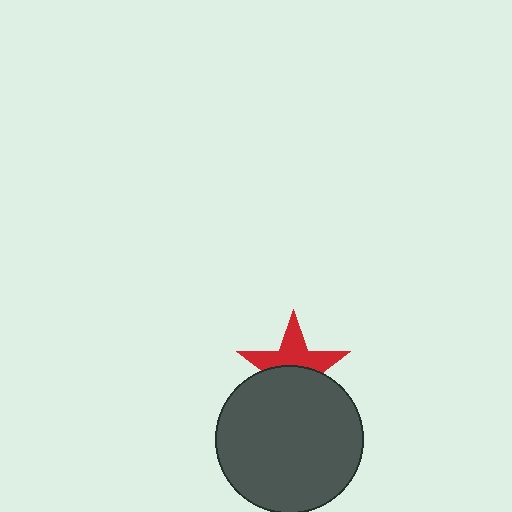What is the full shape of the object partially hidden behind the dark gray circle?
The partially hidden object is a red star.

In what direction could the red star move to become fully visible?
The red star could move up. That would shift it out from behind the dark gray circle entirely.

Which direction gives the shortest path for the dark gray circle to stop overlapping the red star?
Moving down gives the shortest separation.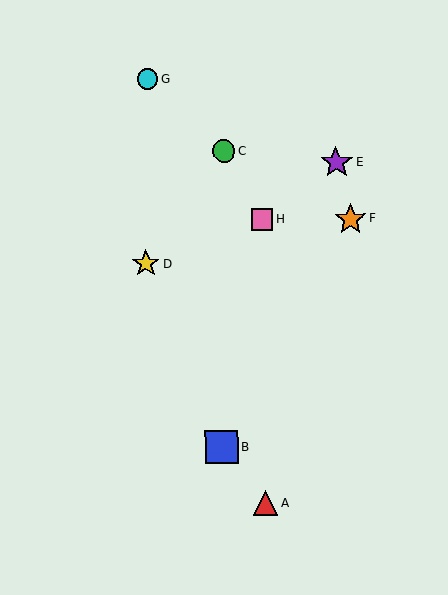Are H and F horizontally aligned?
Yes, both are at y≈219.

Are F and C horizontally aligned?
No, F is at y≈219 and C is at y≈151.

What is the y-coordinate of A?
Object A is at y≈503.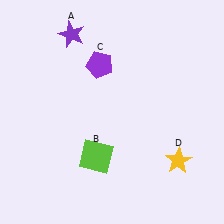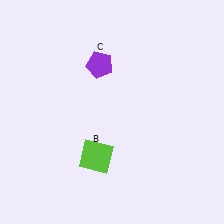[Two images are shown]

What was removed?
The purple star (A), the yellow star (D) were removed in Image 2.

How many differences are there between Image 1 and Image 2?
There are 2 differences between the two images.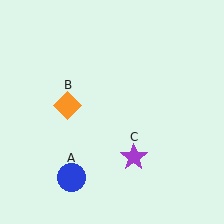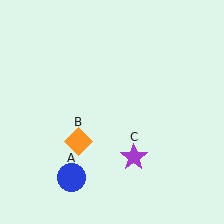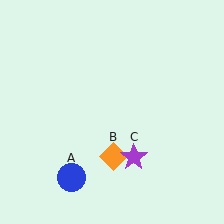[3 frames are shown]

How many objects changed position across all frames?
1 object changed position: orange diamond (object B).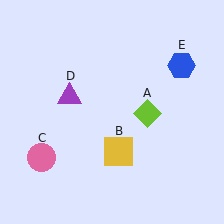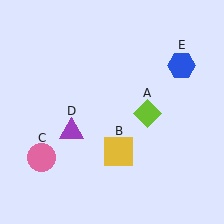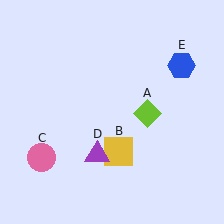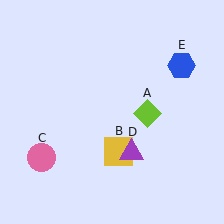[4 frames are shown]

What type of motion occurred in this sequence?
The purple triangle (object D) rotated counterclockwise around the center of the scene.